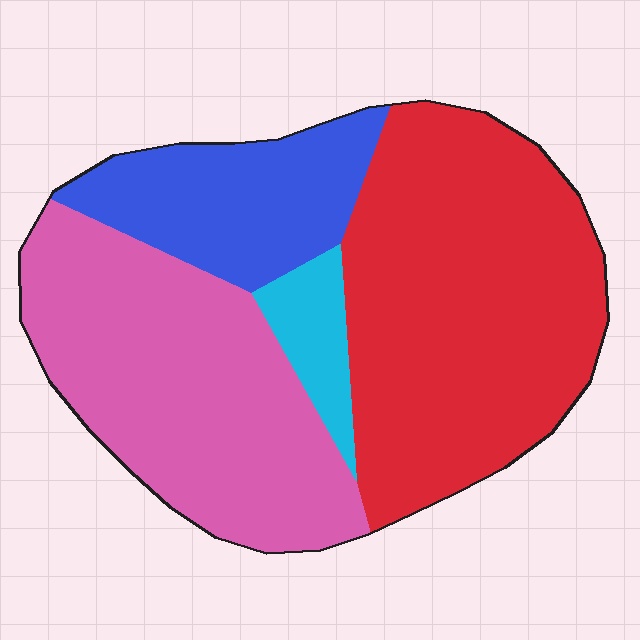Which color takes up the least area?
Cyan, at roughly 5%.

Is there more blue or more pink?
Pink.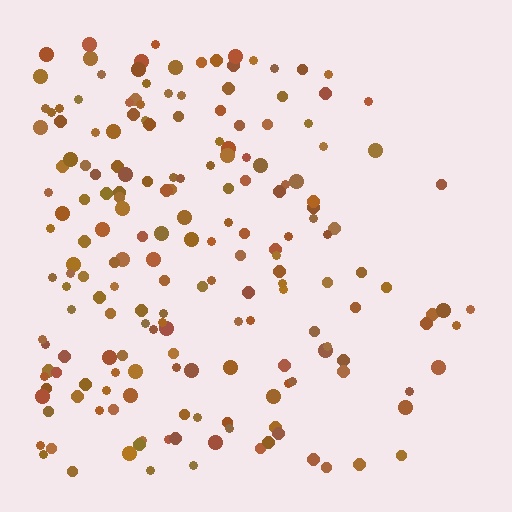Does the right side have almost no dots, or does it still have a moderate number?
Still a moderate number, just noticeably fewer than the left.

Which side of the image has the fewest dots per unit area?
The right.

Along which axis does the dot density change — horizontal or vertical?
Horizontal.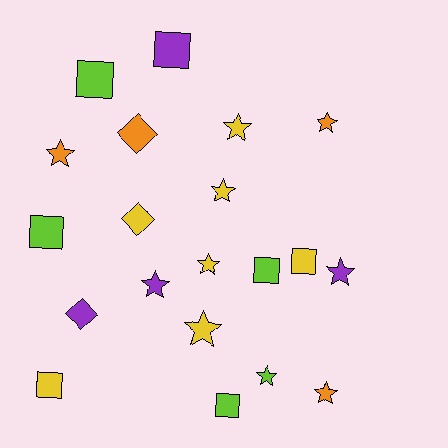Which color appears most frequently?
Yellow, with 7 objects.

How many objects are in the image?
There are 20 objects.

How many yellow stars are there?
There are 4 yellow stars.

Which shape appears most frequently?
Star, with 10 objects.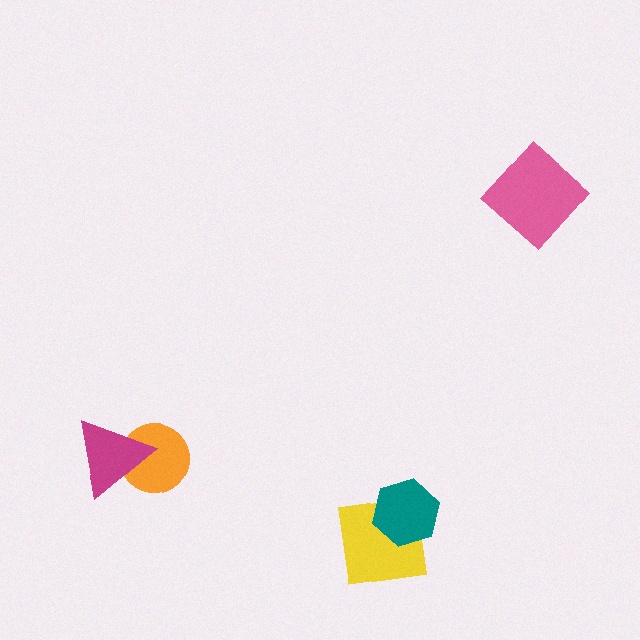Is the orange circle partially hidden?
Yes, it is partially covered by another shape.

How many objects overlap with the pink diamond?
0 objects overlap with the pink diamond.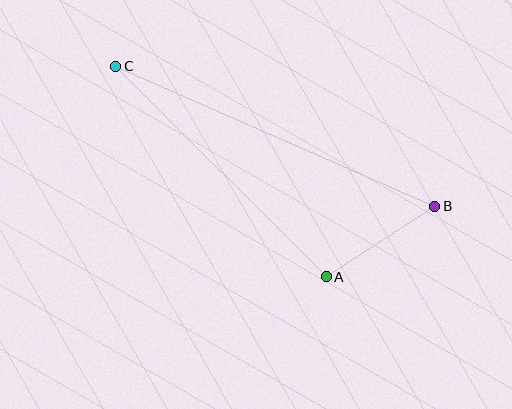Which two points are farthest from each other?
Points B and C are farthest from each other.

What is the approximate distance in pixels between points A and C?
The distance between A and C is approximately 297 pixels.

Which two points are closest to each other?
Points A and B are closest to each other.